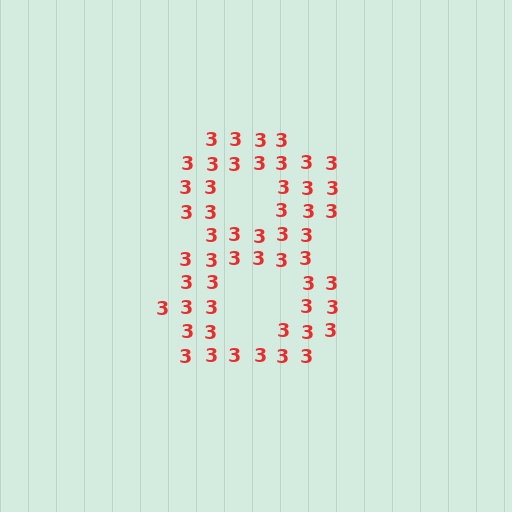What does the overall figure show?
The overall figure shows the digit 8.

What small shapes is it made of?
It is made of small digit 3's.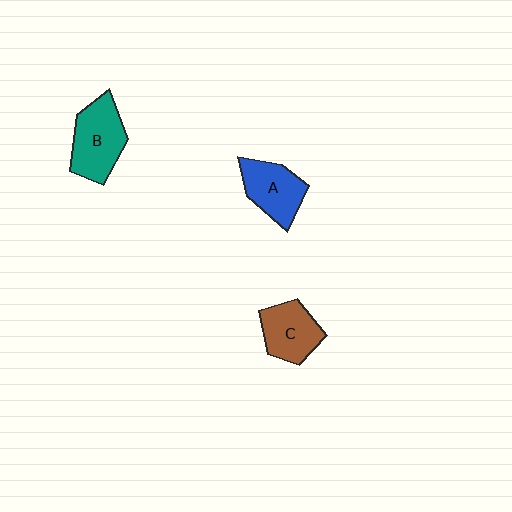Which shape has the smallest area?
Shape C (brown).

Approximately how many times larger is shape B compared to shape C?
Approximately 1.2 times.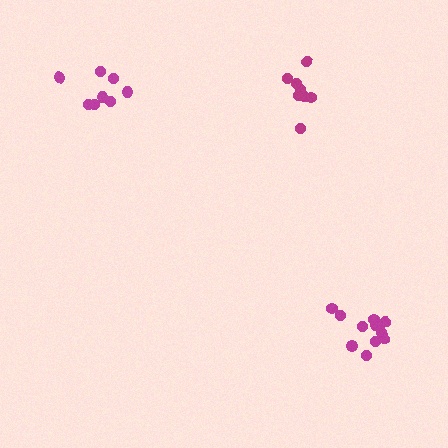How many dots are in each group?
Group 1: 8 dots, Group 2: 13 dots, Group 3: 8 dots (29 total).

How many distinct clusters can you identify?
There are 3 distinct clusters.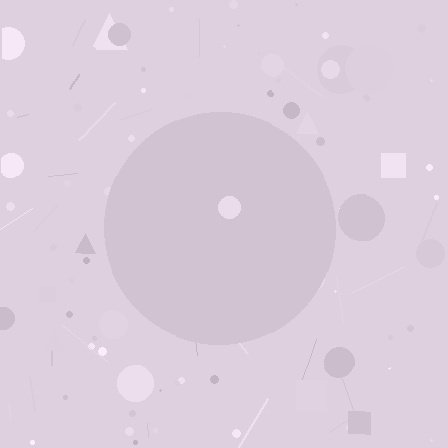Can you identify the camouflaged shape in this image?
The camouflaged shape is a circle.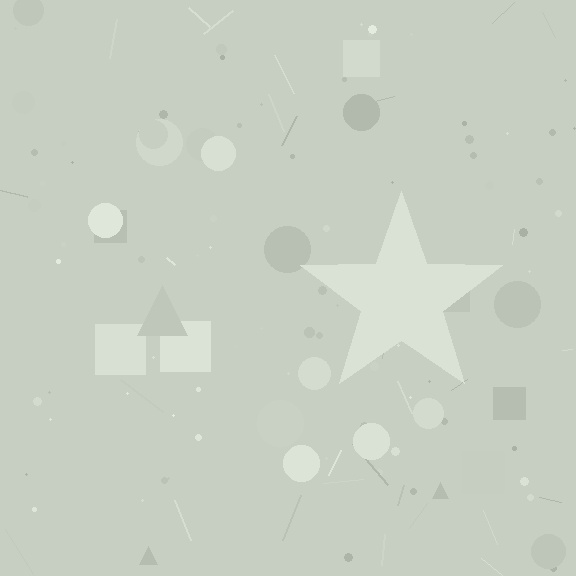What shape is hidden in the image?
A star is hidden in the image.